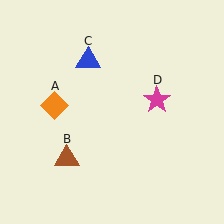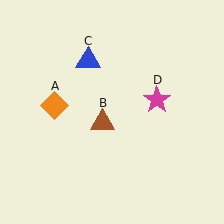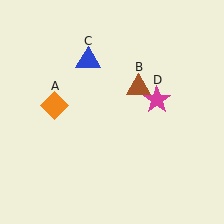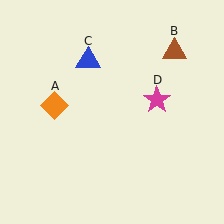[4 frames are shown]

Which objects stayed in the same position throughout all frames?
Orange diamond (object A) and blue triangle (object C) and magenta star (object D) remained stationary.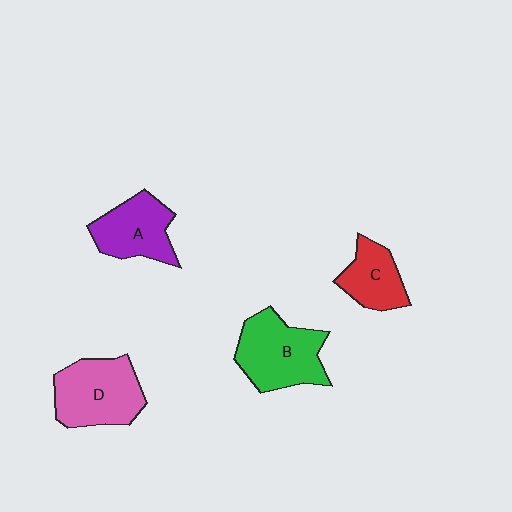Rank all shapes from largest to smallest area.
From largest to smallest: B (green), D (pink), A (purple), C (red).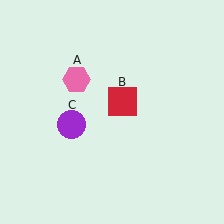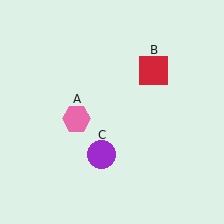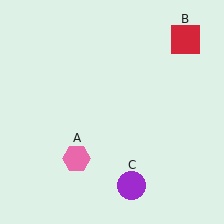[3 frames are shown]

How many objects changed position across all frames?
3 objects changed position: pink hexagon (object A), red square (object B), purple circle (object C).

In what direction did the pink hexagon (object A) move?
The pink hexagon (object A) moved down.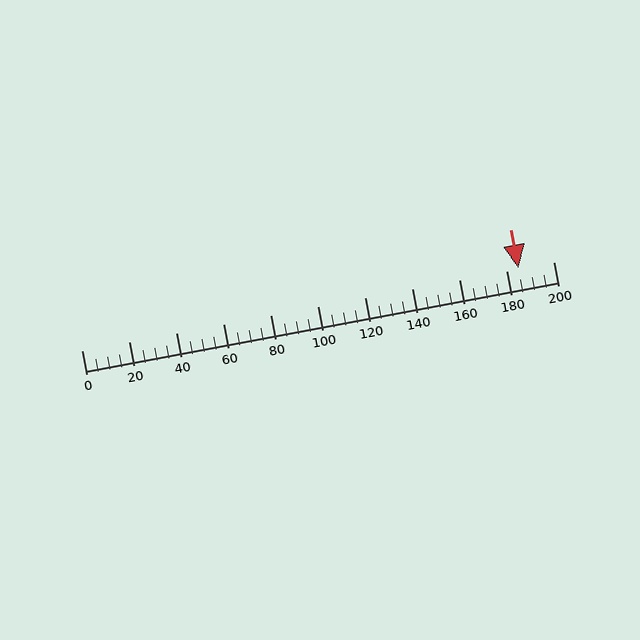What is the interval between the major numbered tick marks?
The major tick marks are spaced 20 units apart.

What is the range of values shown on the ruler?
The ruler shows values from 0 to 200.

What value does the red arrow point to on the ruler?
The red arrow points to approximately 185.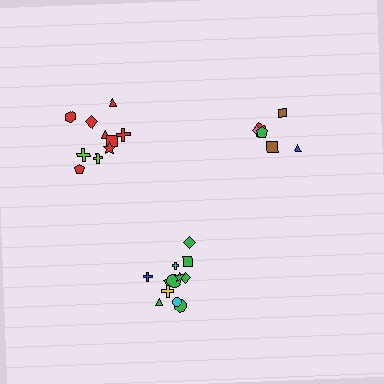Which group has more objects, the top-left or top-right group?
The top-left group.